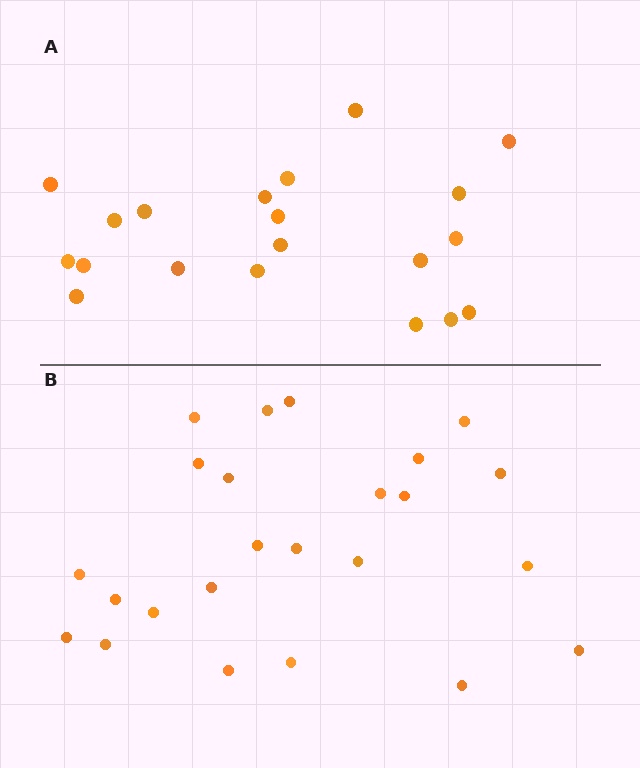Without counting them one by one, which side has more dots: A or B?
Region B (the bottom region) has more dots.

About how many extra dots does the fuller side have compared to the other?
Region B has about 4 more dots than region A.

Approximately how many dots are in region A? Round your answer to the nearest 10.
About 20 dots.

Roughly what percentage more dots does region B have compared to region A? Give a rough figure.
About 20% more.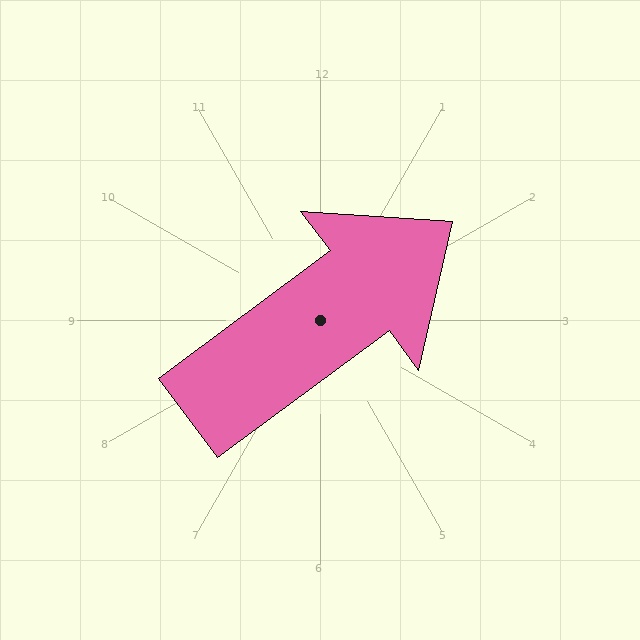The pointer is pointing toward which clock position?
Roughly 2 o'clock.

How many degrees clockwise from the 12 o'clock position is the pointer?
Approximately 53 degrees.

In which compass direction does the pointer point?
Northeast.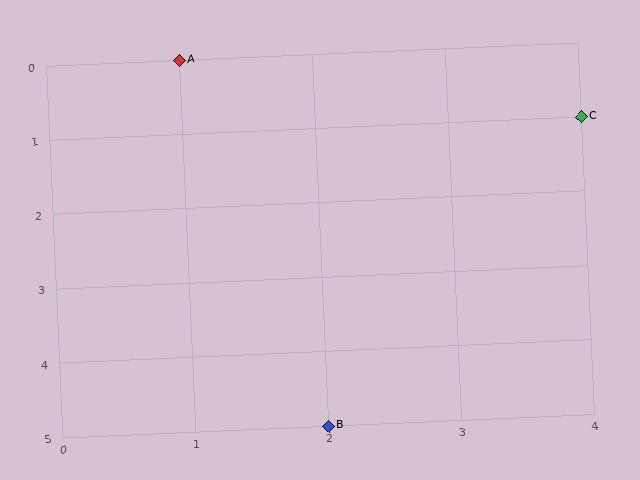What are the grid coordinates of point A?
Point A is at grid coordinates (1, 0).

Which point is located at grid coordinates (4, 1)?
Point C is at (4, 1).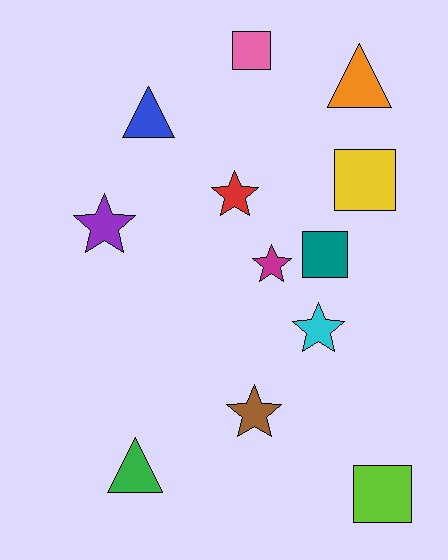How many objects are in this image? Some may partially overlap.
There are 12 objects.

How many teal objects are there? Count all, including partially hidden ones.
There is 1 teal object.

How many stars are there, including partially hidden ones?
There are 5 stars.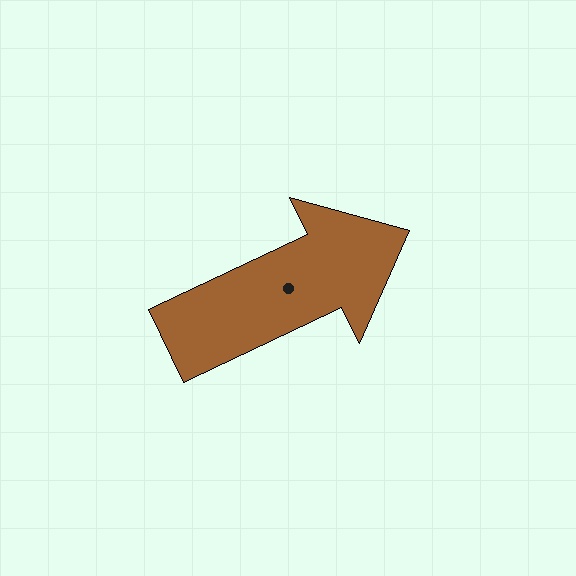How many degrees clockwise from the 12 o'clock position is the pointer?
Approximately 65 degrees.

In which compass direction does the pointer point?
Northeast.